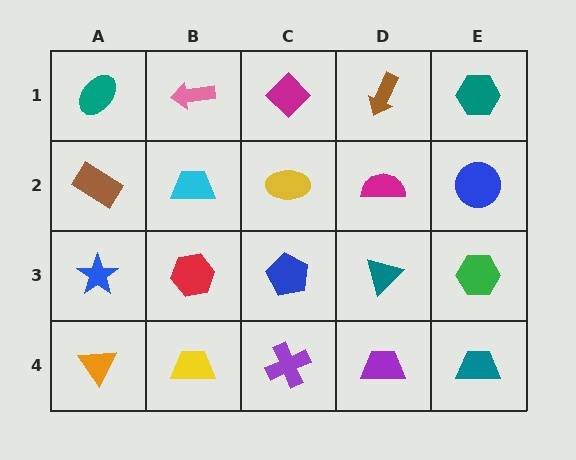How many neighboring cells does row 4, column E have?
2.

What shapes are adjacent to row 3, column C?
A yellow ellipse (row 2, column C), a purple cross (row 4, column C), a red hexagon (row 3, column B), a teal triangle (row 3, column D).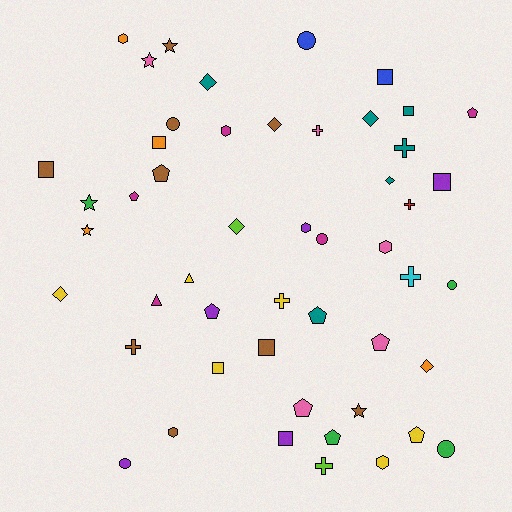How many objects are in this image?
There are 50 objects.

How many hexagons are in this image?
There are 6 hexagons.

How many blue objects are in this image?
There are 2 blue objects.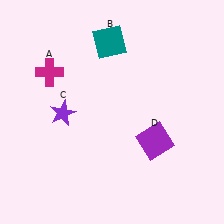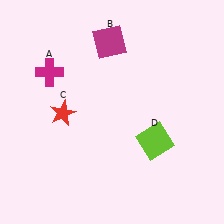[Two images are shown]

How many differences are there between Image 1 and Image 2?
There are 3 differences between the two images.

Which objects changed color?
B changed from teal to magenta. C changed from purple to red. D changed from purple to lime.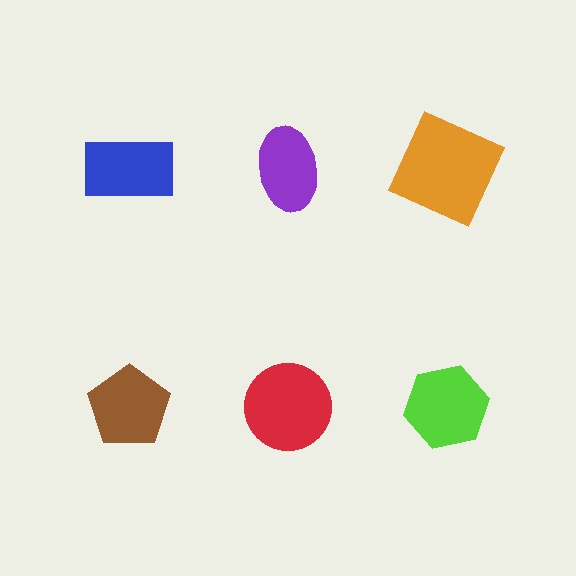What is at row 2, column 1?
A brown pentagon.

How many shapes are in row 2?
3 shapes.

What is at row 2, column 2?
A red circle.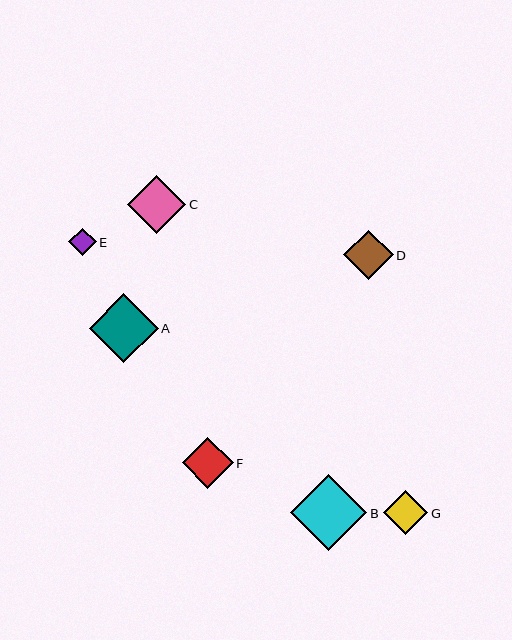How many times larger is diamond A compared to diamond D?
Diamond A is approximately 1.4 times the size of diamond D.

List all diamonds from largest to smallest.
From largest to smallest: B, A, C, F, D, G, E.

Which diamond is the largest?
Diamond B is the largest with a size of approximately 76 pixels.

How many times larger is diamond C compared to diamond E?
Diamond C is approximately 2.1 times the size of diamond E.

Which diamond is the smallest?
Diamond E is the smallest with a size of approximately 27 pixels.